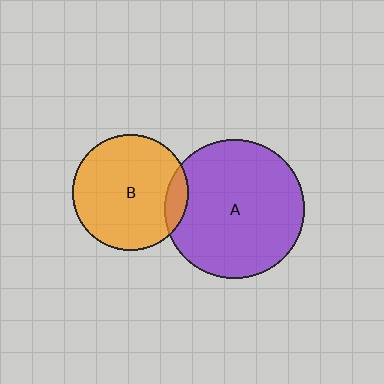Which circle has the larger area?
Circle A (purple).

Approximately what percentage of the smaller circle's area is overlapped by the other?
Approximately 10%.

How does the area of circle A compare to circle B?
Approximately 1.4 times.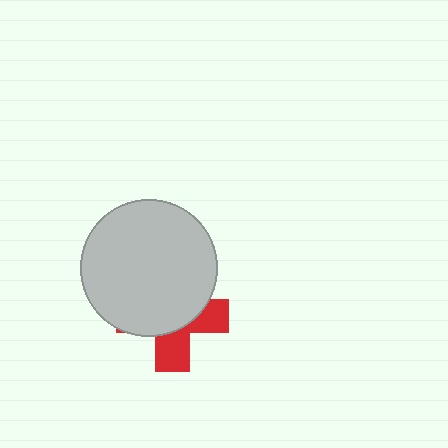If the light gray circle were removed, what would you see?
You would see the complete red cross.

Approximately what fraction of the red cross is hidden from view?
Roughly 63% of the red cross is hidden behind the light gray circle.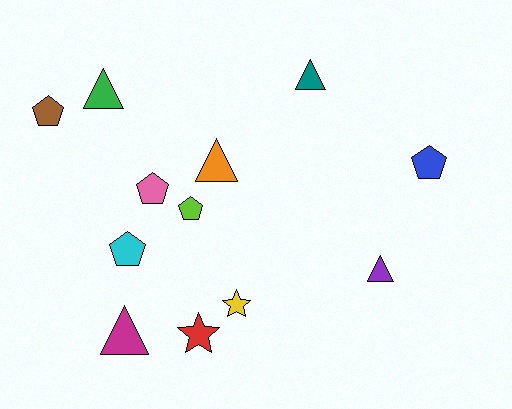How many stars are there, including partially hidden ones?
There are 2 stars.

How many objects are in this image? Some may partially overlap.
There are 12 objects.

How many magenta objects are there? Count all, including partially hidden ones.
There is 1 magenta object.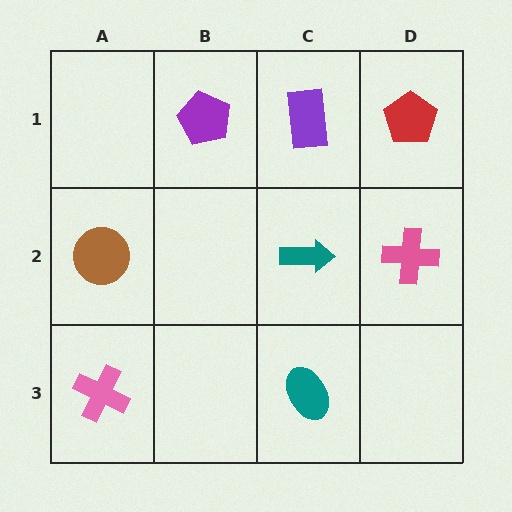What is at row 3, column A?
A pink cross.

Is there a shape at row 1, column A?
No, that cell is empty.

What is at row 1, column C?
A purple rectangle.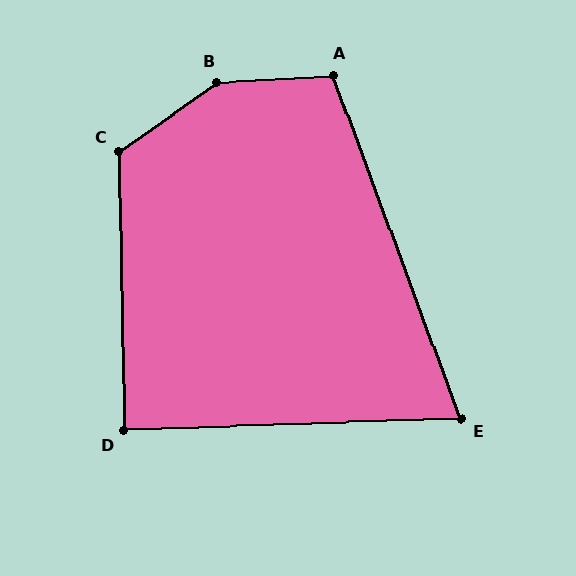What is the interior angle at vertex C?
Approximately 124 degrees (obtuse).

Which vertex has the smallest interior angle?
E, at approximately 72 degrees.